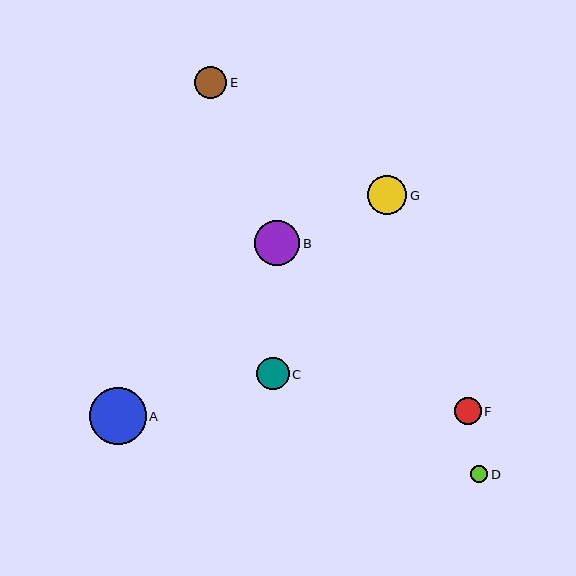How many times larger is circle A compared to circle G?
Circle A is approximately 1.4 times the size of circle G.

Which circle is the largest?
Circle A is the largest with a size of approximately 56 pixels.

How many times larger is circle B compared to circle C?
Circle B is approximately 1.4 times the size of circle C.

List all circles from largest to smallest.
From largest to smallest: A, B, G, C, E, F, D.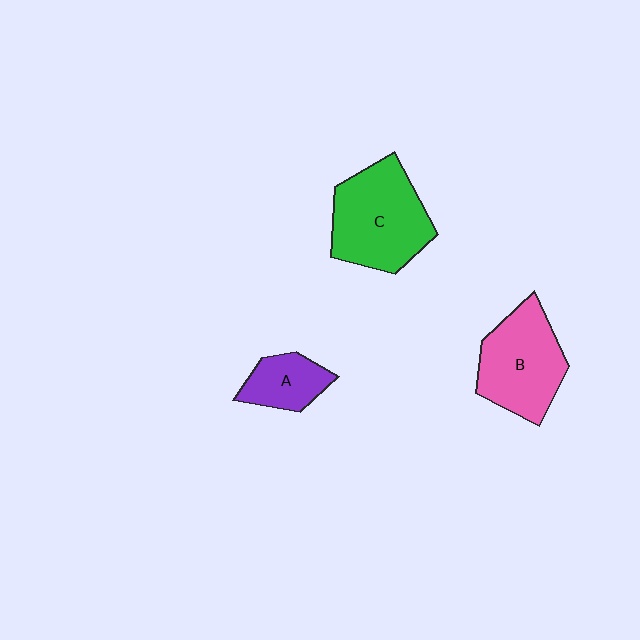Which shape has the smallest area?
Shape A (purple).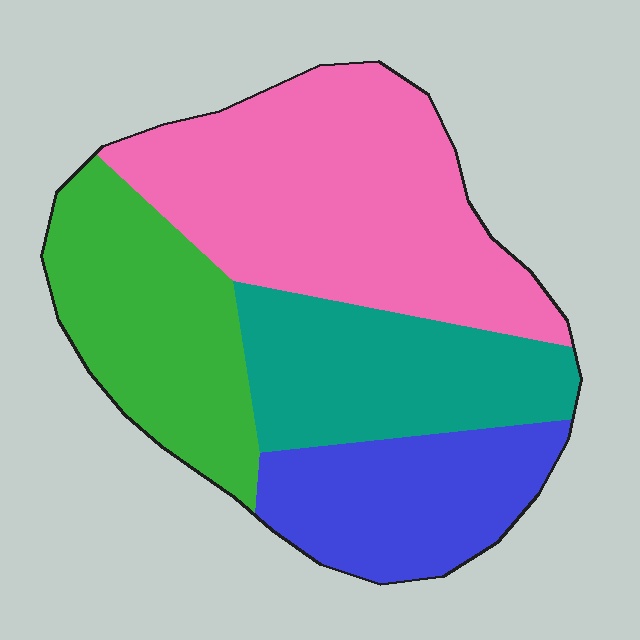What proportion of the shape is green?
Green takes up about one quarter (1/4) of the shape.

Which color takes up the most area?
Pink, at roughly 40%.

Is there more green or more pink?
Pink.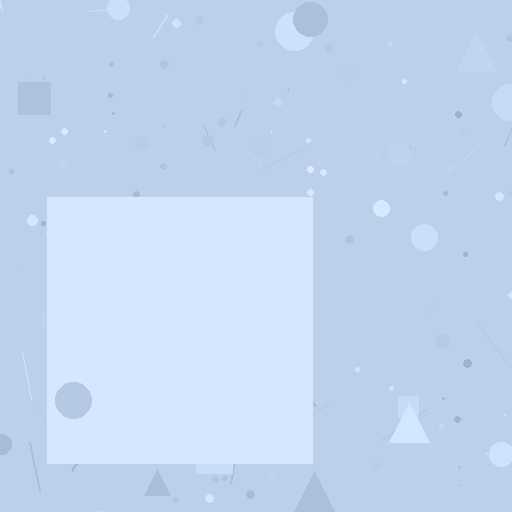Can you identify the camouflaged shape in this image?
The camouflaged shape is a square.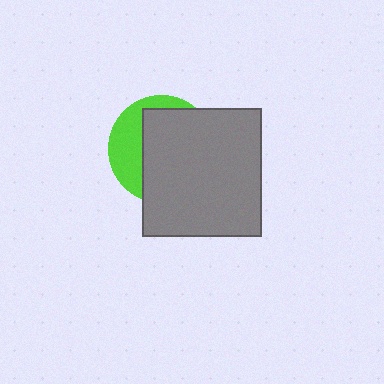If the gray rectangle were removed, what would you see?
You would see the complete lime circle.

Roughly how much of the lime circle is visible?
A small part of it is visible (roughly 32%).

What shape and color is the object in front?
The object in front is a gray rectangle.